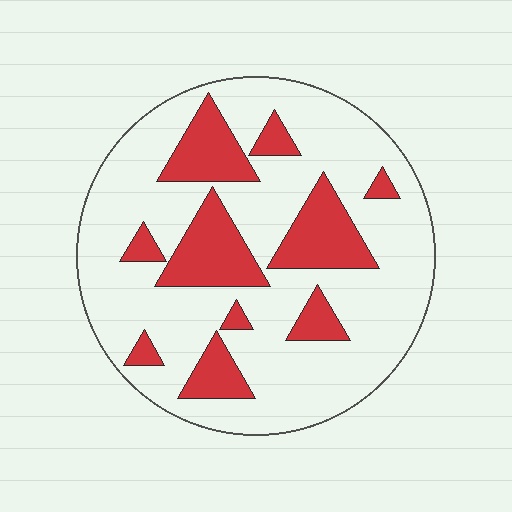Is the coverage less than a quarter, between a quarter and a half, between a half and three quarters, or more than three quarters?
Less than a quarter.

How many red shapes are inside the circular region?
10.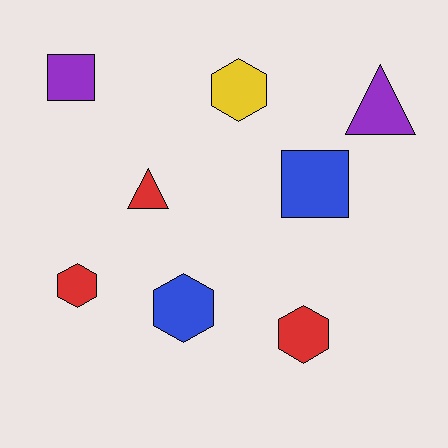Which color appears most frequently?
Red, with 3 objects.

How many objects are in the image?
There are 8 objects.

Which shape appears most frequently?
Hexagon, with 4 objects.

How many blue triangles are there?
There are no blue triangles.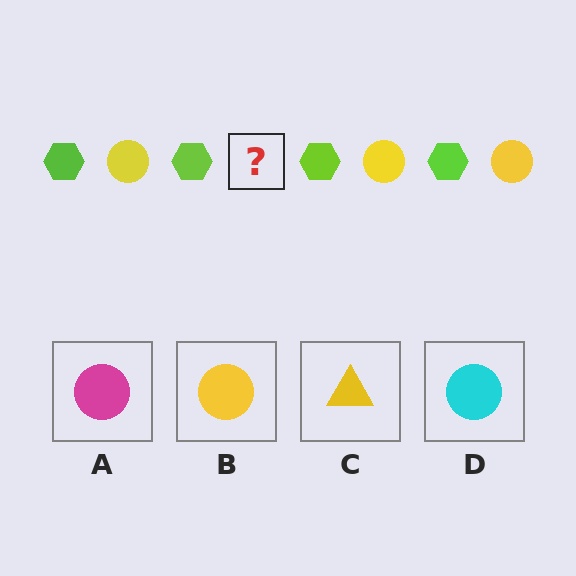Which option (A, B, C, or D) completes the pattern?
B.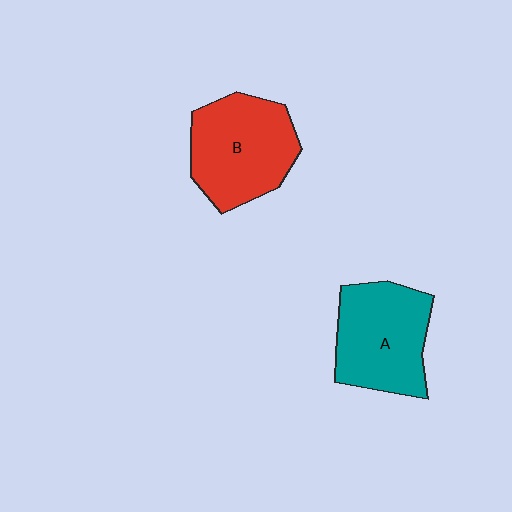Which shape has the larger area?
Shape B (red).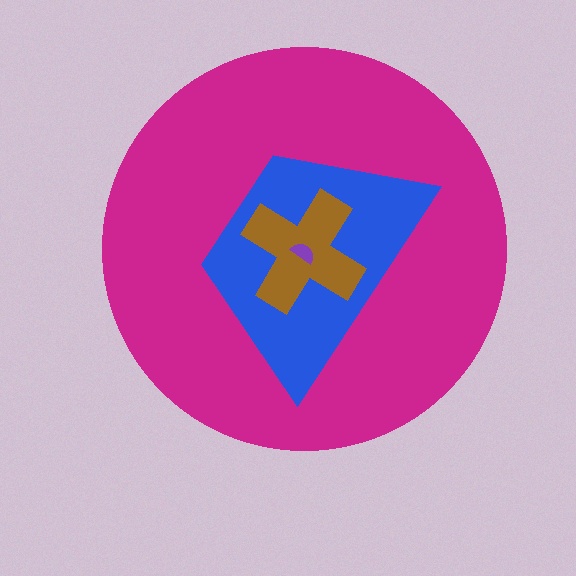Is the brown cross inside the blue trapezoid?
Yes.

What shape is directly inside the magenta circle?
The blue trapezoid.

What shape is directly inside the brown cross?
The purple semicircle.